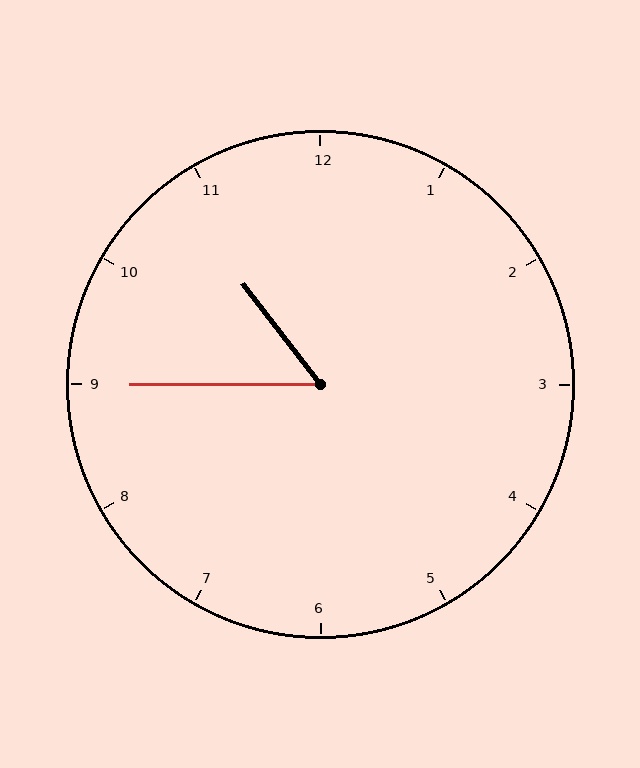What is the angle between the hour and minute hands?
Approximately 52 degrees.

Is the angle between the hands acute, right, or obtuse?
It is acute.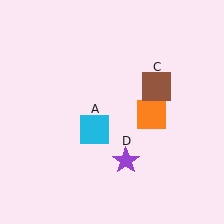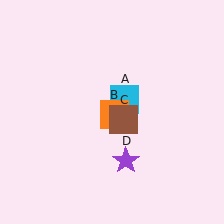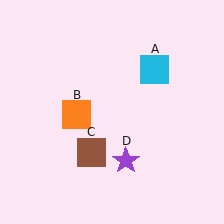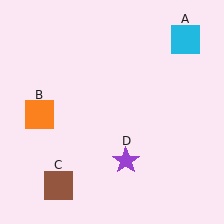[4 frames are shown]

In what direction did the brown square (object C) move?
The brown square (object C) moved down and to the left.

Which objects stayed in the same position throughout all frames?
Purple star (object D) remained stationary.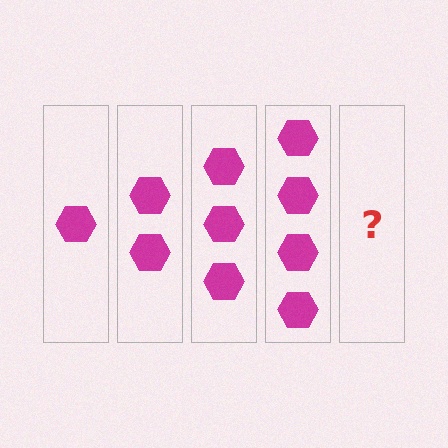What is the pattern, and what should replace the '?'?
The pattern is that each step adds one more hexagon. The '?' should be 5 hexagons.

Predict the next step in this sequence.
The next step is 5 hexagons.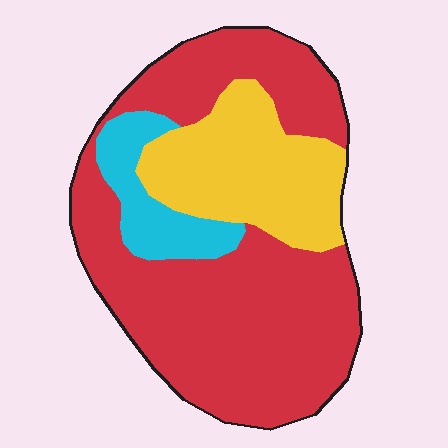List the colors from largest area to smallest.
From largest to smallest: red, yellow, cyan.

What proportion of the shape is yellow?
Yellow takes up about one quarter (1/4) of the shape.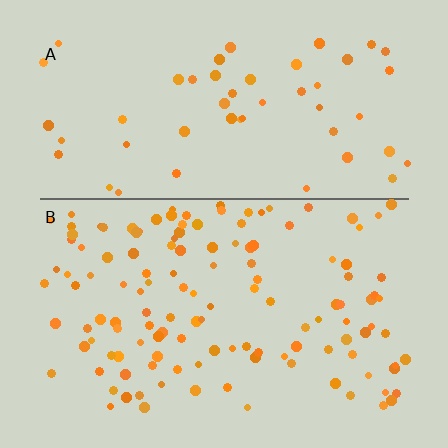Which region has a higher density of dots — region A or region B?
B (the bottom).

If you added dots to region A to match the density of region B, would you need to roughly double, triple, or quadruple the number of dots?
Approximately double.